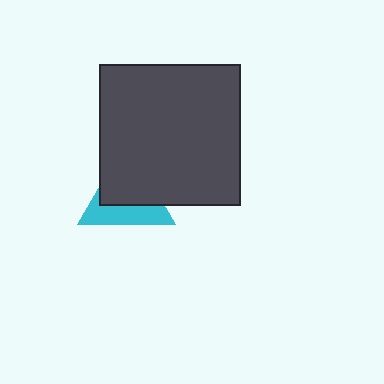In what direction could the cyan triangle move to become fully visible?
The cyan triangle could move toward the lower-left. That would shift it out from behind the dark gray square entirely.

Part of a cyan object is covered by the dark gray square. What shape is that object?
It is a triangle.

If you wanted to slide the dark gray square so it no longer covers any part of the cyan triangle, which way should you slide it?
Slide it toward the upper-right — that is the most direct way to separate the two shapes.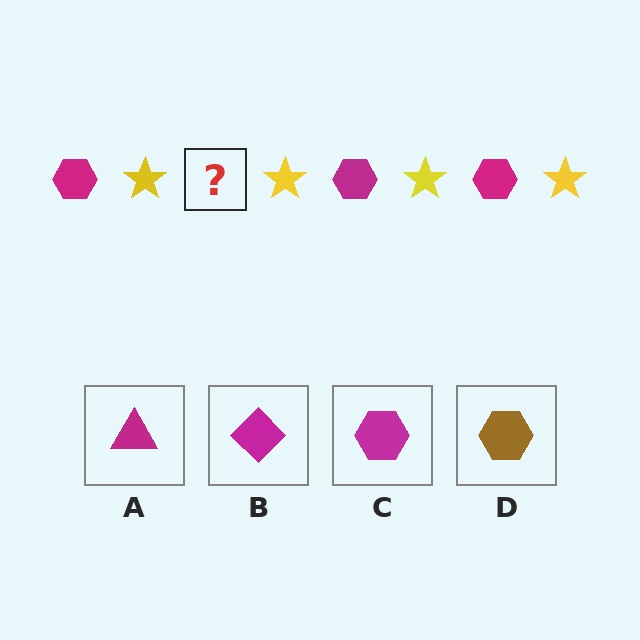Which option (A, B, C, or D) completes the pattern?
C.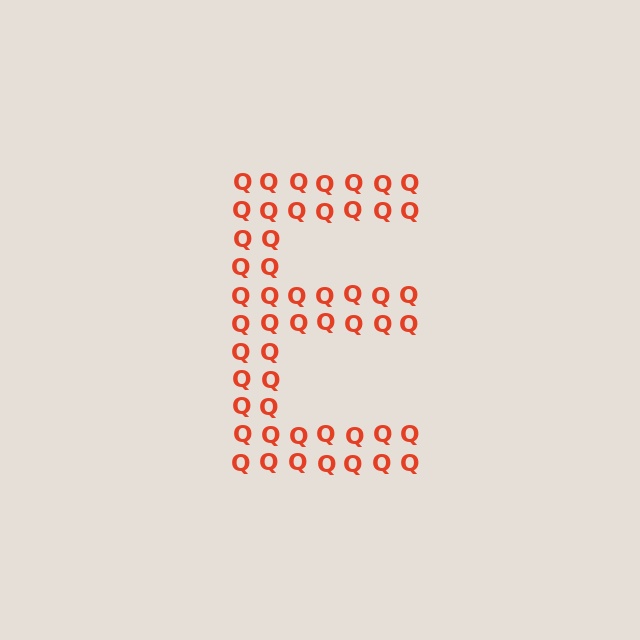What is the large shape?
The large shape is the letter E.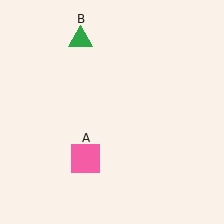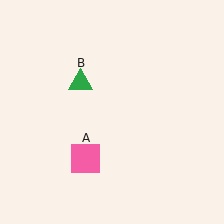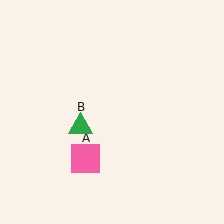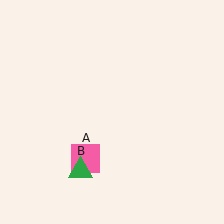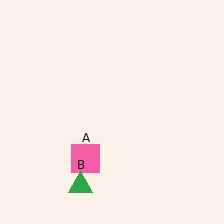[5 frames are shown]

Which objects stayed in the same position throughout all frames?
Pink square (object A) remained stationary.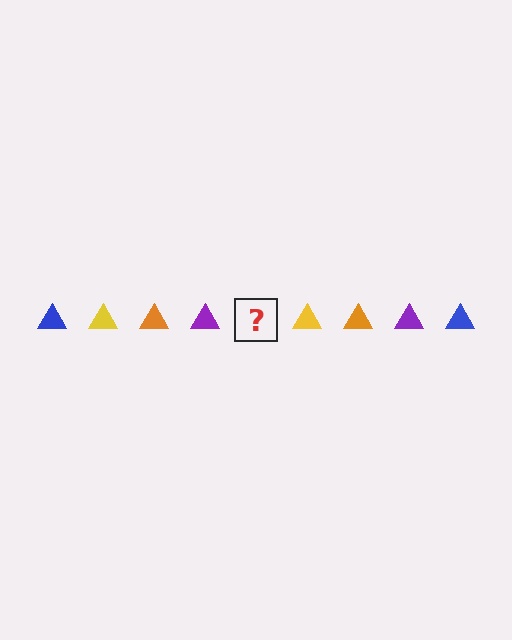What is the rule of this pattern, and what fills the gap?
The rule is that the pattern cycles through blue, yellow, orange, purple triangles. The gap should be filled with a blue triangle.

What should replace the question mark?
The question mark should be replaced with a blue triangle.